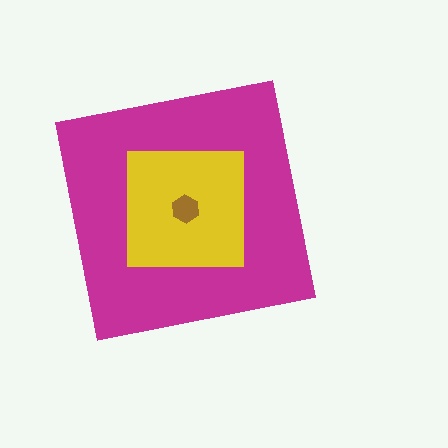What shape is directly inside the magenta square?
The yellow square.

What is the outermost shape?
The magenta square.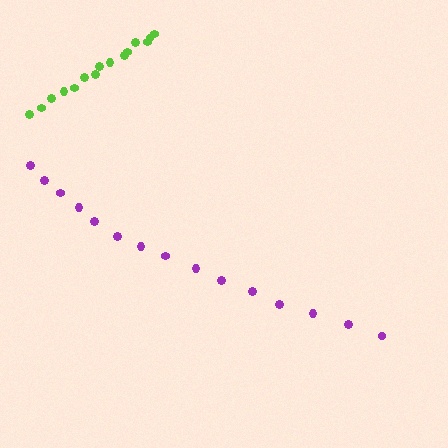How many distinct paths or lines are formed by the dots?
There are 2 distinct paths.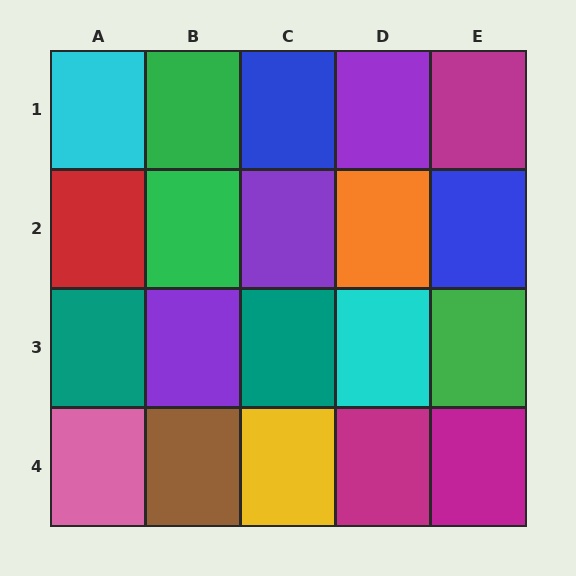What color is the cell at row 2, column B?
Green.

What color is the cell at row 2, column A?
Red.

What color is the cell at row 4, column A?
Pink.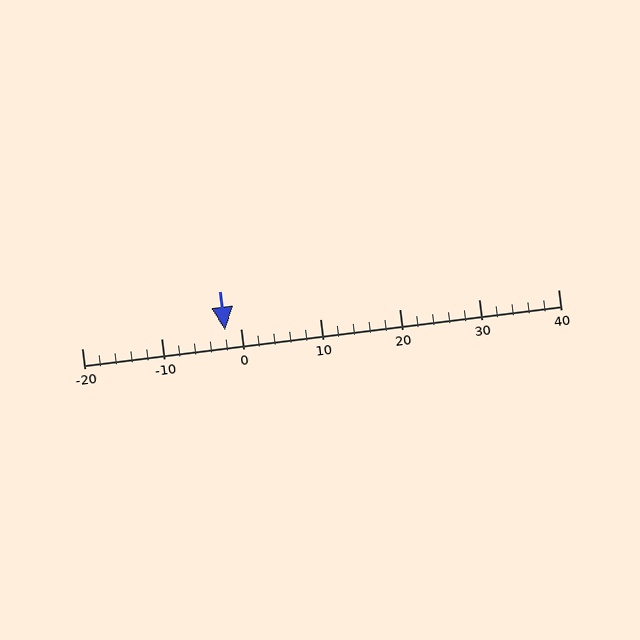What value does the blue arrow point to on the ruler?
The blue arrow points to approximately -2.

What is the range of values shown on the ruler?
The ruler shows values from -20 to 40.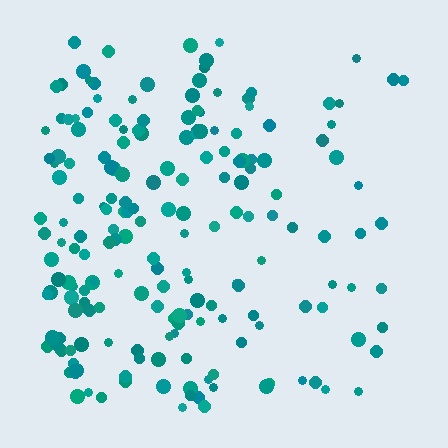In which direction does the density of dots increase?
From right to left, with the left side densest.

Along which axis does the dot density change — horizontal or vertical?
Horizontal.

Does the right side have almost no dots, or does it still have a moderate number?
Still a moderate number, just noticeably fewer than the left.